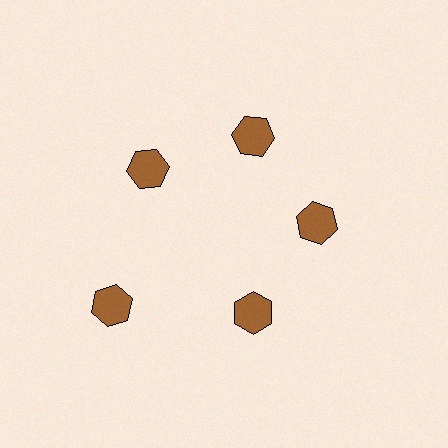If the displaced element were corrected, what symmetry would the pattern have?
It would have 5-fold rotational symmetry — the pattern would map onto itself every 72 degrees.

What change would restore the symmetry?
The symmetry would be restored by moving it inward, back onto the ring so that all 5 hexagons sit at equal angles and equal distance from the center.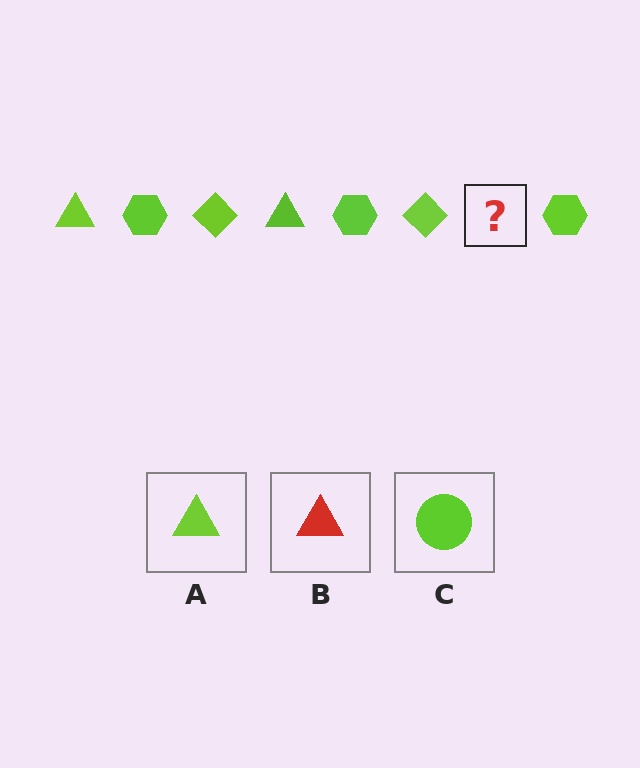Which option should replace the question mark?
Option A.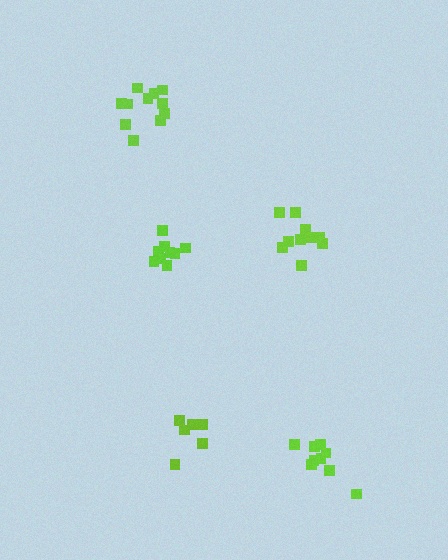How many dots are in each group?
Group 1: 9 dots, Group 2: 9 dots, Group 3: 11 dots, Group 4: 6 dots, Group 5: 10 dots (45 total).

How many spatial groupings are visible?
There are 5 spatial groupings.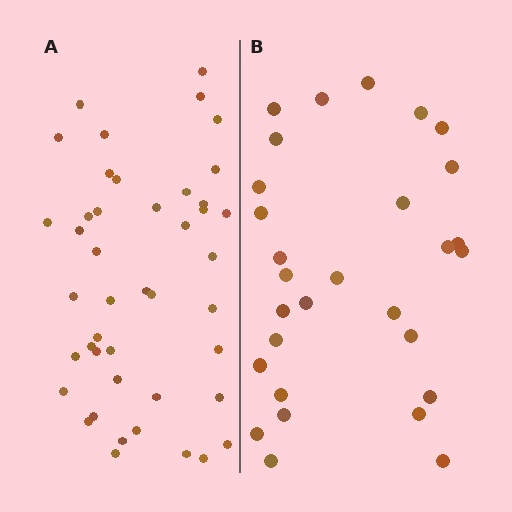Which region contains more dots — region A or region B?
Region A (the left region) has more dots.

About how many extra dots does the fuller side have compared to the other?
Region A has approximately 15 more dots than region B.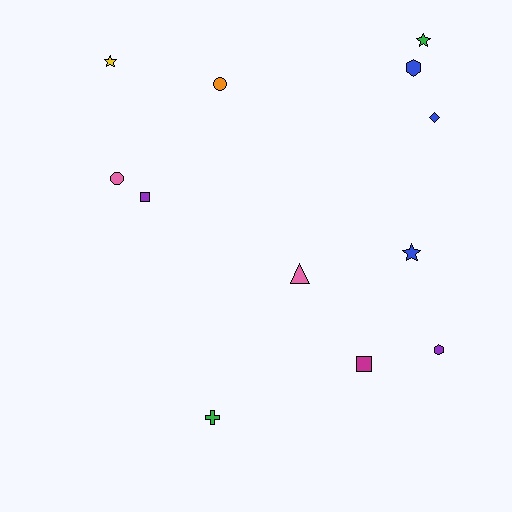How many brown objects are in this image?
There are no brown objects.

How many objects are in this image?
There are 12 objects.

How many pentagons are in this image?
There are no pentagons.